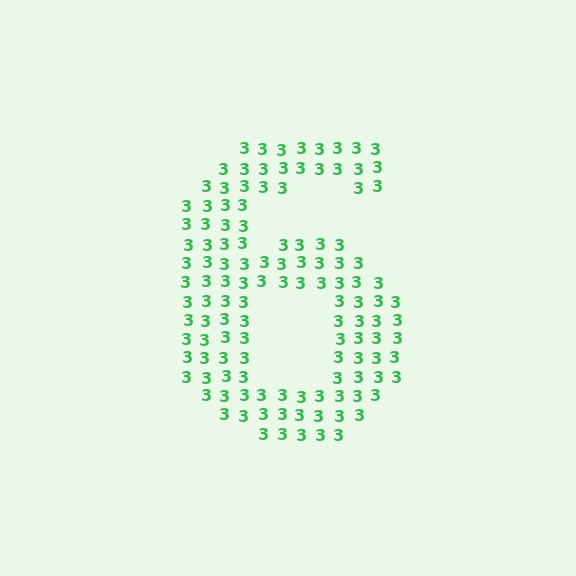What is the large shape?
The large shape is the digit 6.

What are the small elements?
The small elements are digit 3's.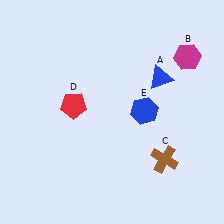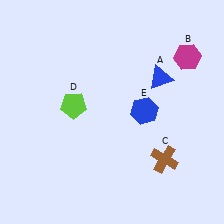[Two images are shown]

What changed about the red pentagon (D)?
In Image 1, D is red. In Image 2, it changed to lime.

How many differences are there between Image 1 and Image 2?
There is 1 difference between the two images.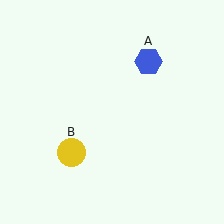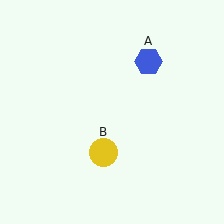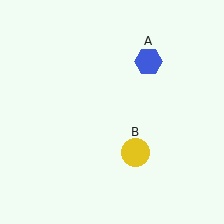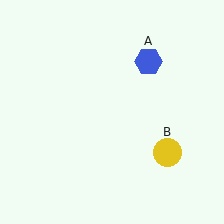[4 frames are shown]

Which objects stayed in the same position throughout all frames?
Blue hexagon (object A) remained stationary.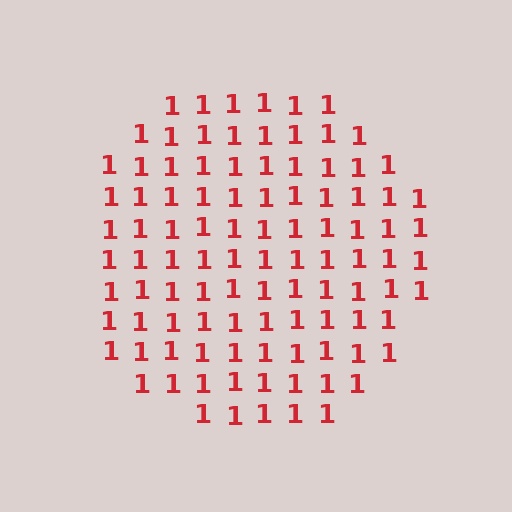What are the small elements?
The small elements are digit 1's.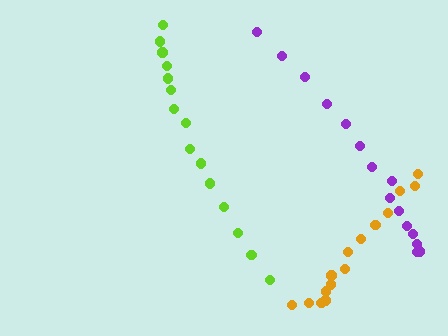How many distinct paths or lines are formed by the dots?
There are 3 distinct paths.